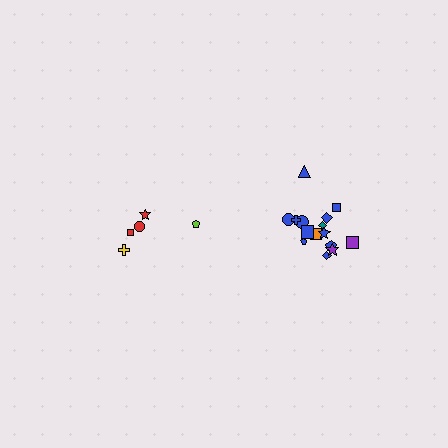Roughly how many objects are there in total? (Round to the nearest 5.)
Roughly 20 objects in total.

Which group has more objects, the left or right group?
The right group.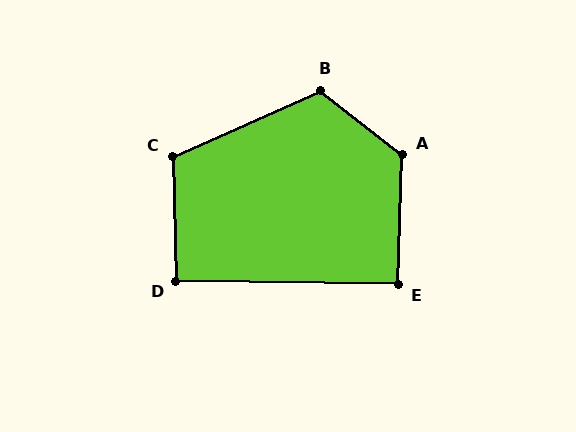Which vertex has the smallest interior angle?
E, at approximately 91 degrees.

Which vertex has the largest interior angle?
A, at approximately 126 degrees.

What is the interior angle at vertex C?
Approximately 113 degrees (obtuse).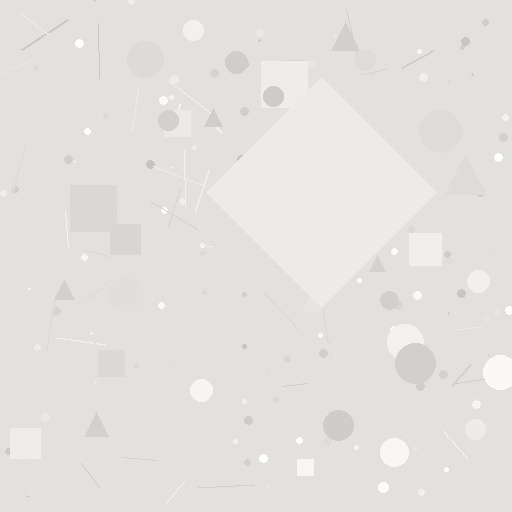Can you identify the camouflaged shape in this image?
The camouflaged shape is a diamond.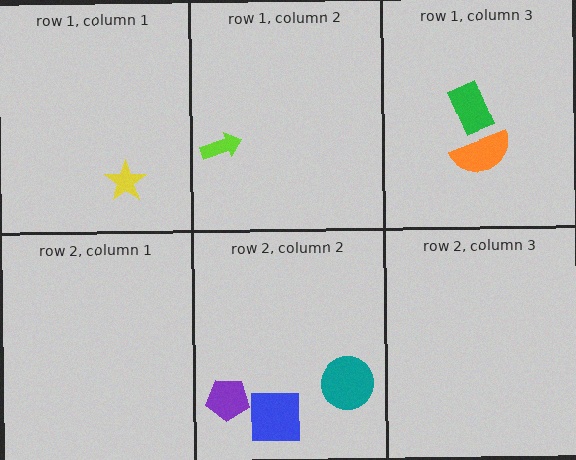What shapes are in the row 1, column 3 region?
The orange semicircle, the green rectangle.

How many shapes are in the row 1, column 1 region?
1.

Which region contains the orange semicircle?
The row 1, column 3 region.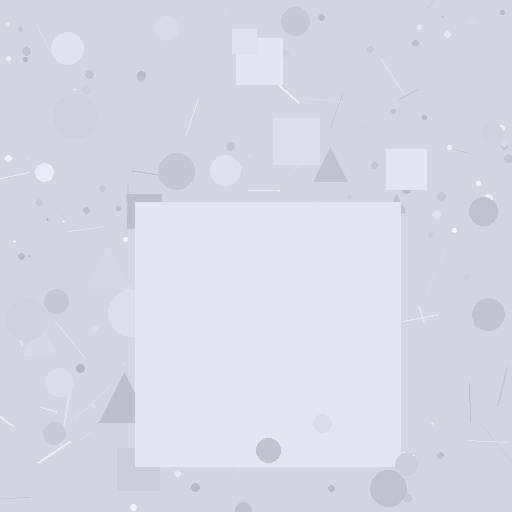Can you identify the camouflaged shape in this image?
The camouflaged shape is a square.